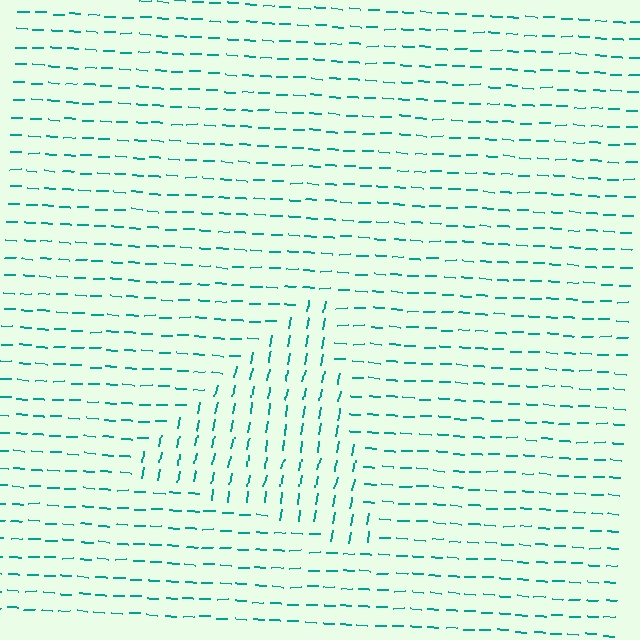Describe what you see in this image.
The image is filled with small teal line segments. A triangle region in the image has lines oriented differently from the surrounding lines, creating a visible texture boundary.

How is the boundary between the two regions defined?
The boundary is defined purely by a change in line orientation (approximately 81 degrees difference). All lines are the same color and thickness.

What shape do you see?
I see a triangle.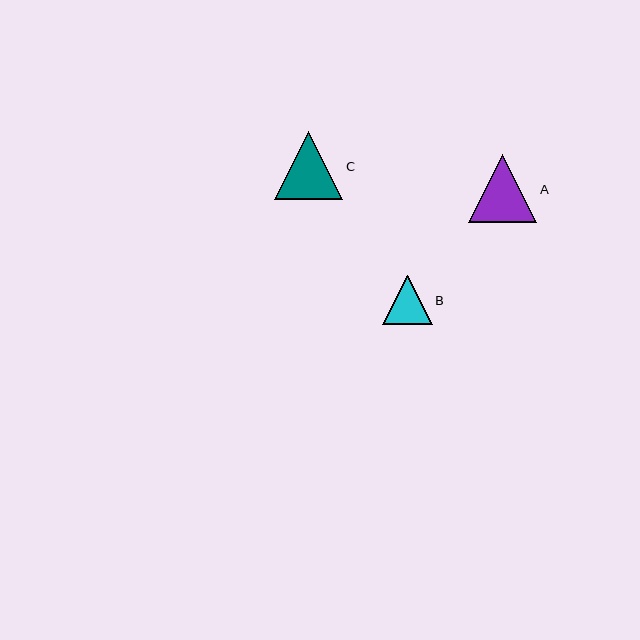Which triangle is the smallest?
Triangle B is the smallest with a size of approximately 50 pixels.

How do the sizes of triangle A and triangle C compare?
Triangle A and triangle C are approximately the same size.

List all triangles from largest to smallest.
From largest to smallest: A, C, B.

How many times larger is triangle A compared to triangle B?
Triangle A is approximately 1.4 times the size of triangle B.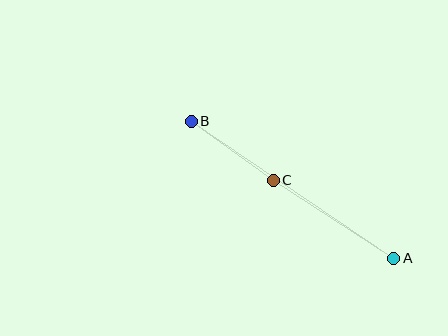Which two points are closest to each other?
Points B and C are closest to each other.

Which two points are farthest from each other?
Points A and B are farthest from each other.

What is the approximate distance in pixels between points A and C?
The distance between A and C is approximately 143 pixels.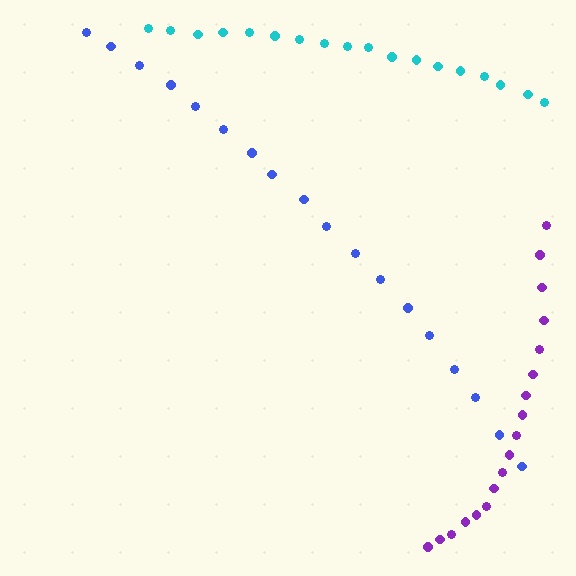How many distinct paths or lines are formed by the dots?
There are 3 distinct paths.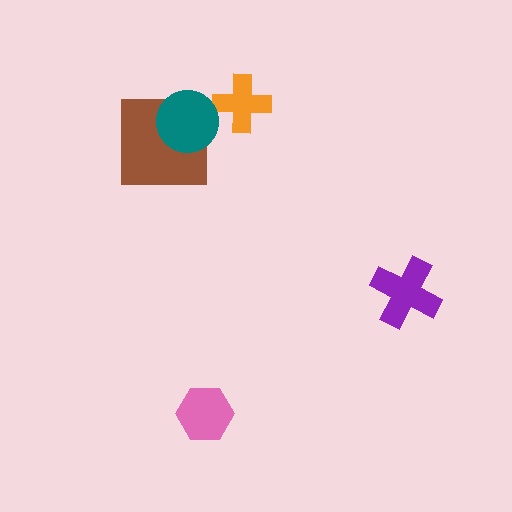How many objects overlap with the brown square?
1 object overlaps with the brown square.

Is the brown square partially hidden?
Yes, it is partially covered by another shape.